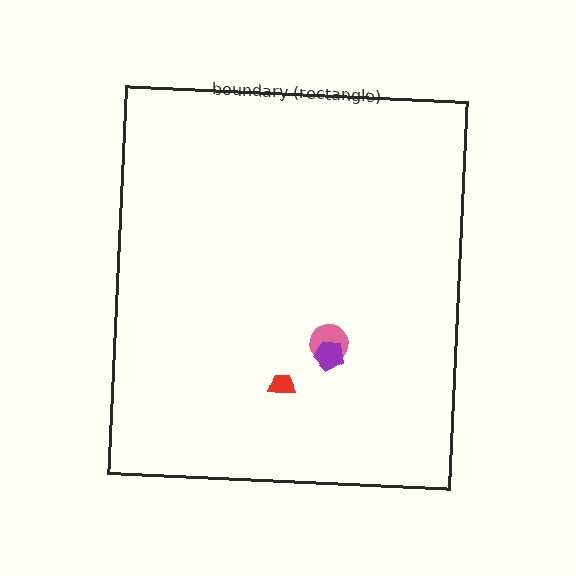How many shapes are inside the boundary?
3 inside, 0 outside.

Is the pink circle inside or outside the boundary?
Inside.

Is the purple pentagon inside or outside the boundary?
Inside.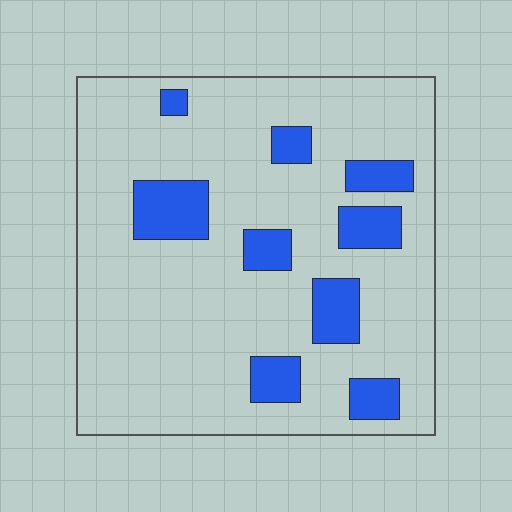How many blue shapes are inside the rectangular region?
9.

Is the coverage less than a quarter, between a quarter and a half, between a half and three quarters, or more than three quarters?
Less than a quarter.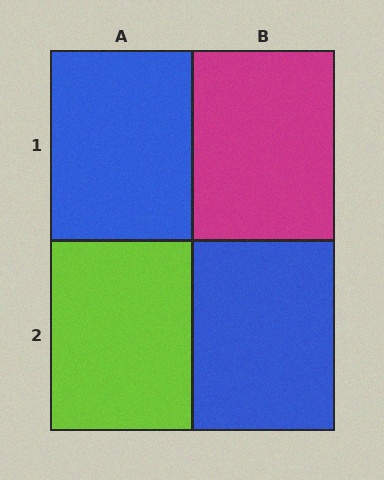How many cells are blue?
2 cells are blue.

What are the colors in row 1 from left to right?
Blue, magenta.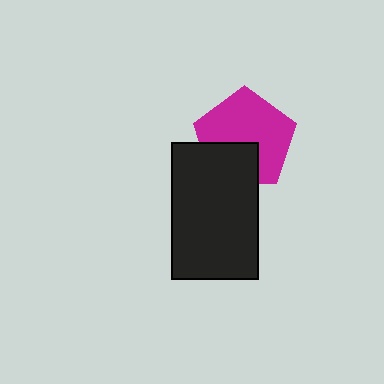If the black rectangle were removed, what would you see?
You would see the complete magenta pentagon.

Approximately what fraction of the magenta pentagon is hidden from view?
Roughly 32% of the magenta pentagon is hidden behind the black rectangle.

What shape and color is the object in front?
The object in front is a black rectangle.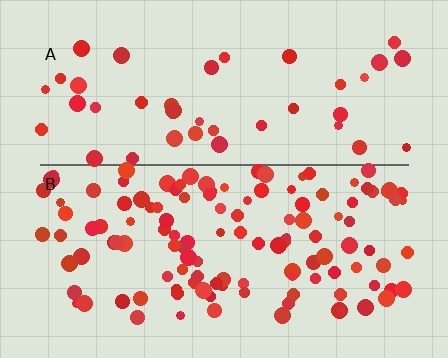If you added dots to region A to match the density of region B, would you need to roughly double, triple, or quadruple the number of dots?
Approximately triple.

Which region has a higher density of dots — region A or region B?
B (the bottom).